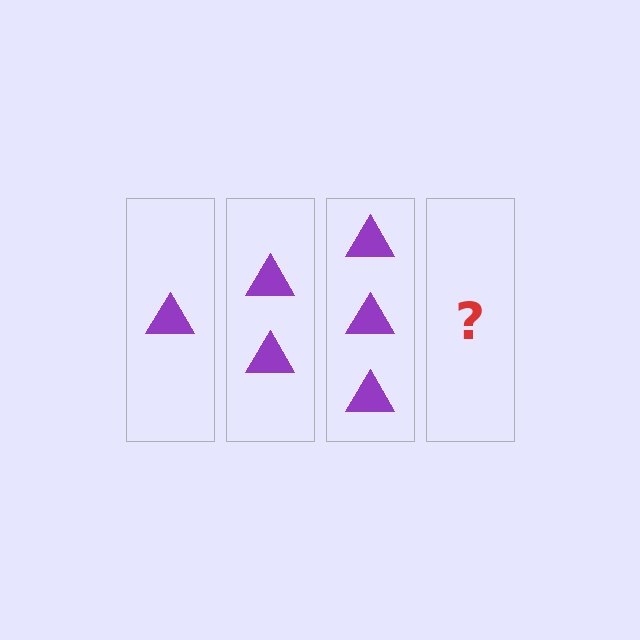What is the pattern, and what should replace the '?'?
The pattern is that each step adds one more triangle. The '?' should be 4 triangles.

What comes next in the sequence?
The next element should be 4 triangles.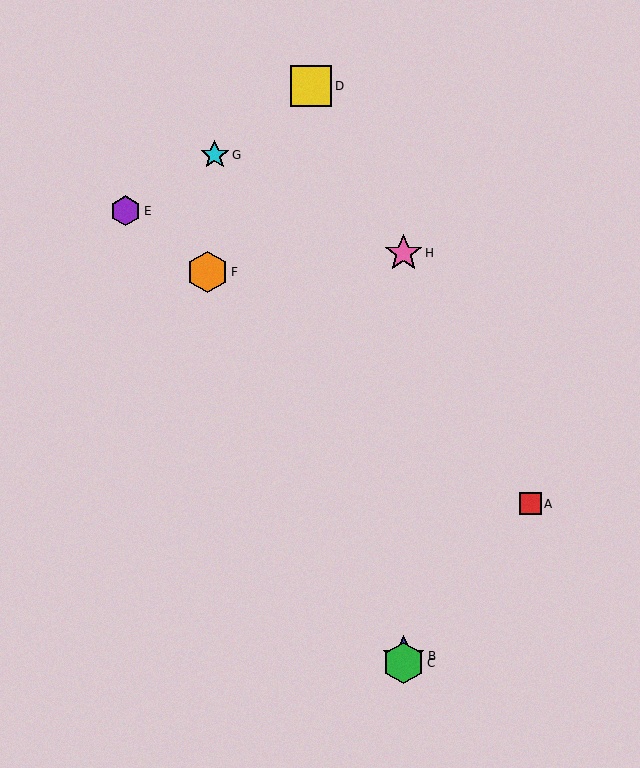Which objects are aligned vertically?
Objects B, C, H are aligned vertically.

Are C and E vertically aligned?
No, C is at x≈404 and E is at x≈126.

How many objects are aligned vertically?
3 objects (B, C, H) are aligned vertically.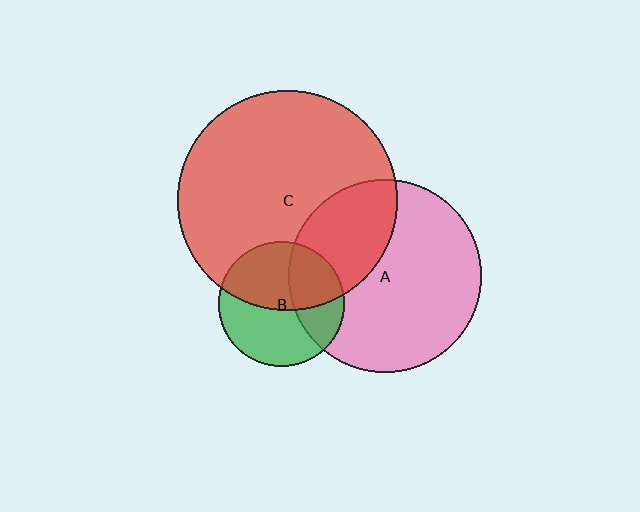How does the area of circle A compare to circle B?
Approximately 2.4 times.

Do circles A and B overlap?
Yes.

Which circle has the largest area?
Circle C (red).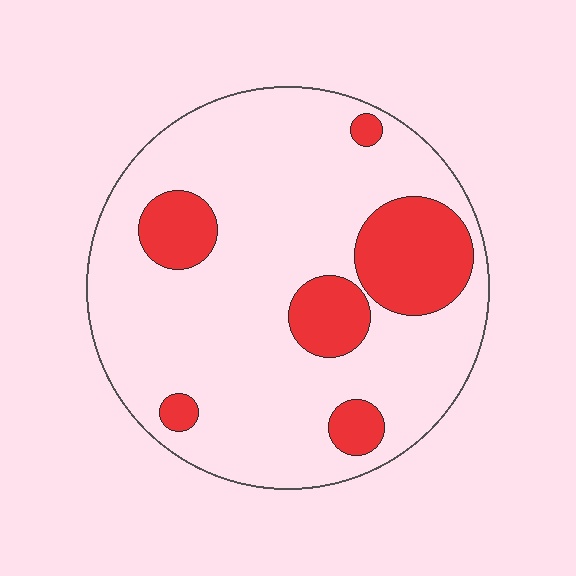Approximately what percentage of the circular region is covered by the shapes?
Approximately 20%.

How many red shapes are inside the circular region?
6.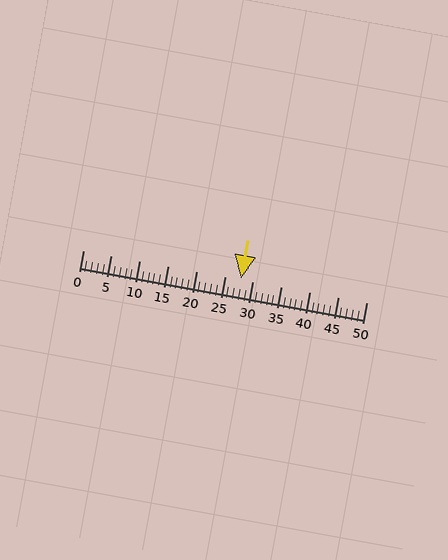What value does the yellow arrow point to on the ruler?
The yellow arrow points to approximately 28.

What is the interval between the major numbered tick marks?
The major tick marks are spaced 5 units apart.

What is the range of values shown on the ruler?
The ruler shows values from 0 to 50.